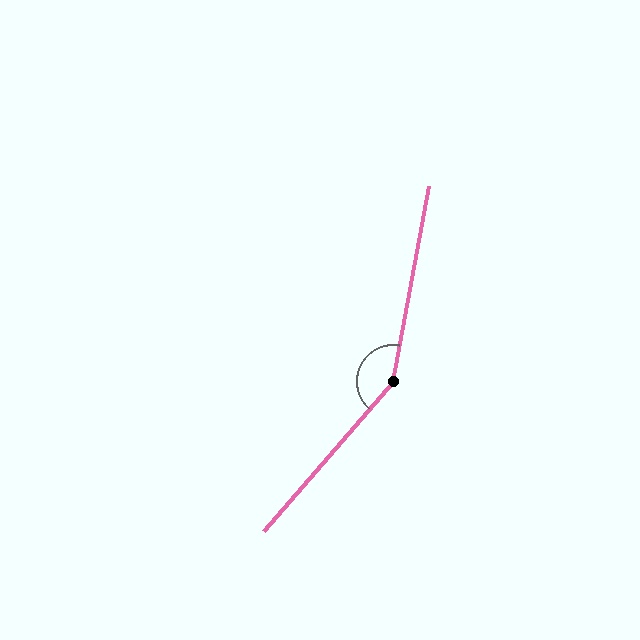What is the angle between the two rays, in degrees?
Approximately 149 degrees.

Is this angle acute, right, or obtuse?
It is obtuse.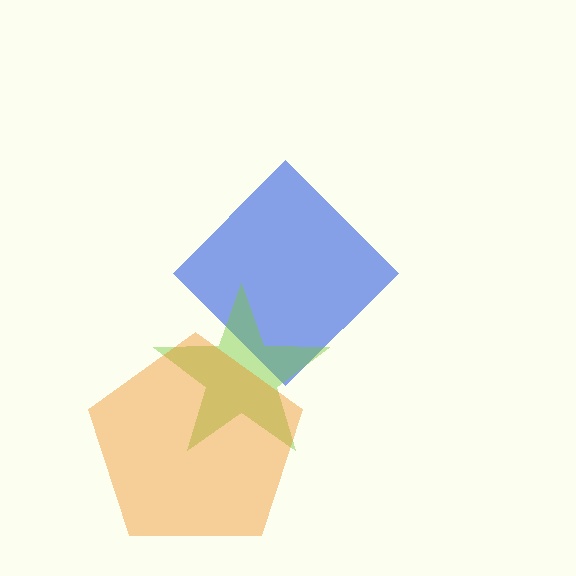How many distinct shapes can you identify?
There are 3 distinct shapes: a blue diamond, a lime star, an orange pentagon.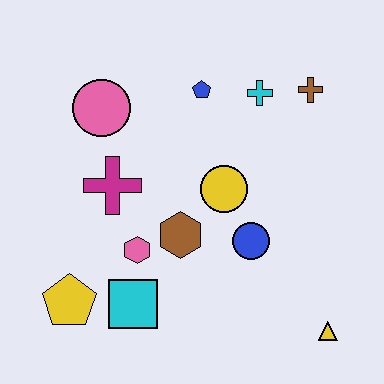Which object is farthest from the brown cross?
The yellow pentagon is farthest from the brown cross.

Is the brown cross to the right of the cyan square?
Yes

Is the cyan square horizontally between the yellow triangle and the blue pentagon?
No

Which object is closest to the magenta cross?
The pink hexagon is closest to the magenta cross.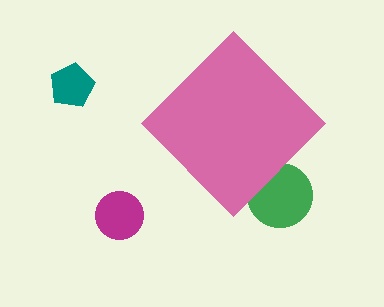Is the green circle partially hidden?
Yes, the green circle is partially hidden behind the pink diamond.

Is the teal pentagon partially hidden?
No, the teal pentagon is fully visible.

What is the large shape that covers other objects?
A pink diamond.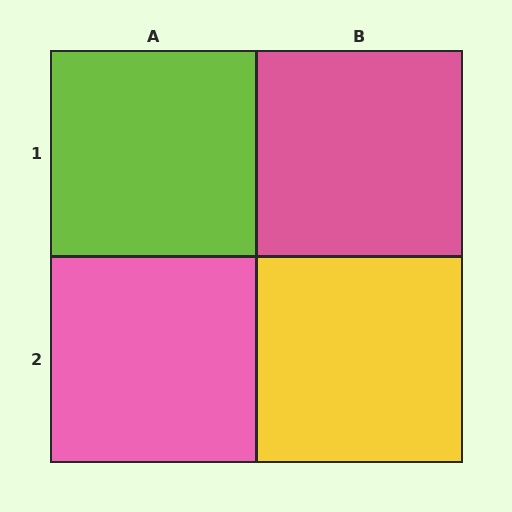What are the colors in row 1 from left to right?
Lime, pink.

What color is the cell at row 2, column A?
Pink.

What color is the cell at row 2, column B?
Yellow.